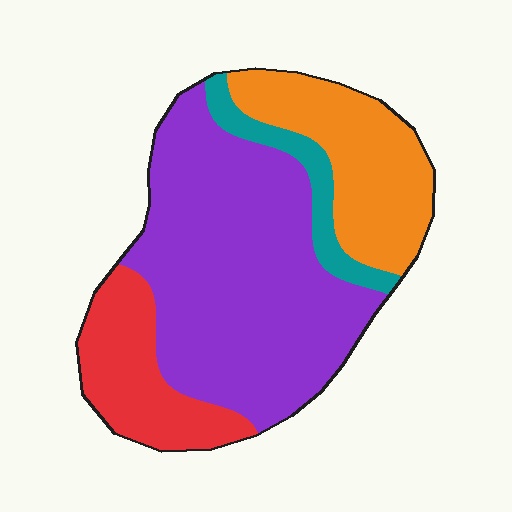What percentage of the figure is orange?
Orange takes up about one fifth (1/5) of the figure.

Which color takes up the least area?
Teal, at roughly 10%.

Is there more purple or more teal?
Purple.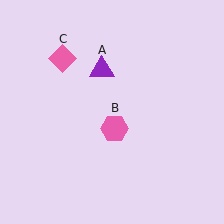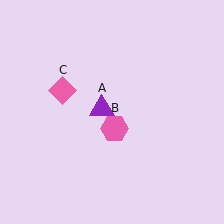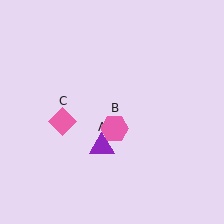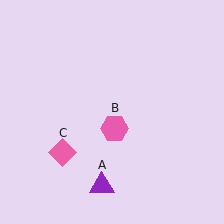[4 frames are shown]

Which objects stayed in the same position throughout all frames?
Pink hexagon (object B) remained stationary.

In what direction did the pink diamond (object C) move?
The pink diamond (object C) moved down.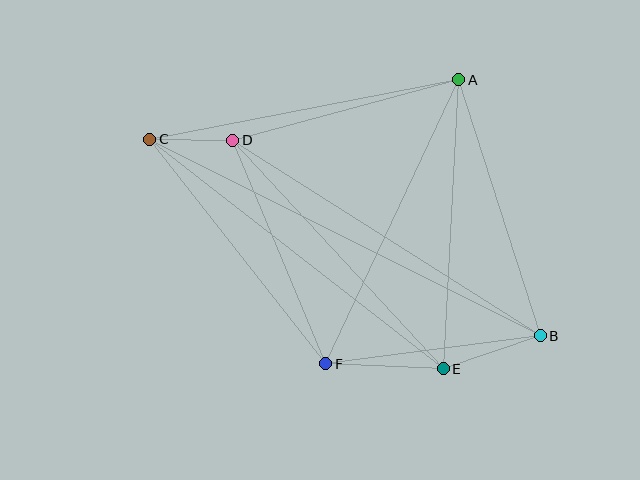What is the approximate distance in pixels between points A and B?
The distance between A and B is approximately 268 pixels.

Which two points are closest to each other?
Points C and D are closest to each other.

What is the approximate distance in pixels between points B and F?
The distance between B and F is approximately 216 pixels.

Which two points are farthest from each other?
Points B and C are farthest from each other.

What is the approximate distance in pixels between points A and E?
The distance between A and E is approximately 289 pixels.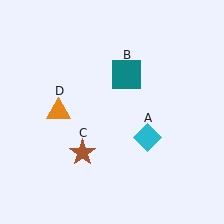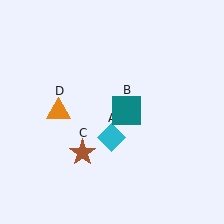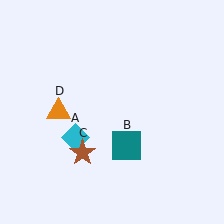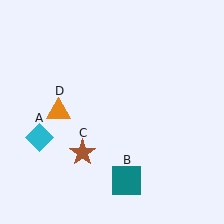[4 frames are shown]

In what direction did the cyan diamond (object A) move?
The cyan diamond (object A) moved left.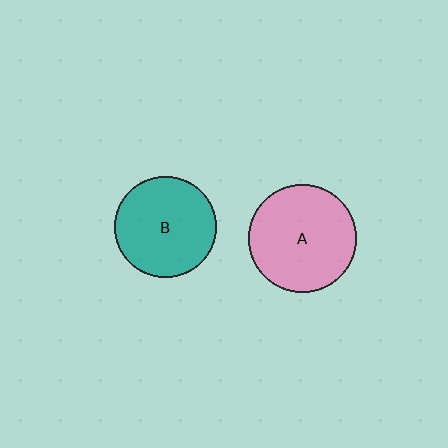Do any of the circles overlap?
No, none of the circles overlap.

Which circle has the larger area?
Circle A (pink).